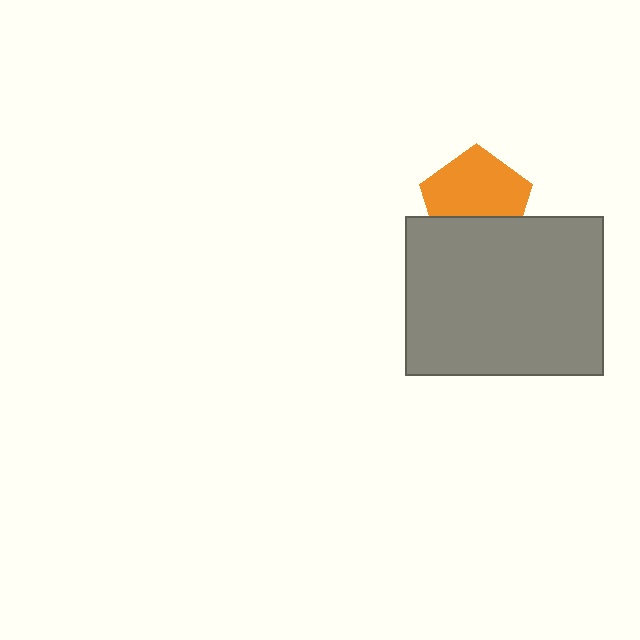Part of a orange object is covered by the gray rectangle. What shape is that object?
It is a pentagon.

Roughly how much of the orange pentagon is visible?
Most of it is visible (roughly 65%).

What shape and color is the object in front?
The object in front is a gray rectangle.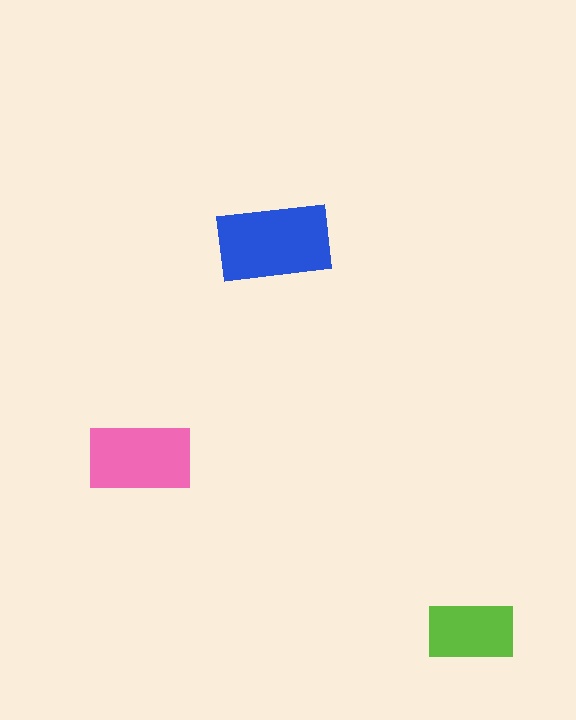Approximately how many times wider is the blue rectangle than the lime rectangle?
About 1.5 times wider.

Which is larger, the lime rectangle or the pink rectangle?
The pink one.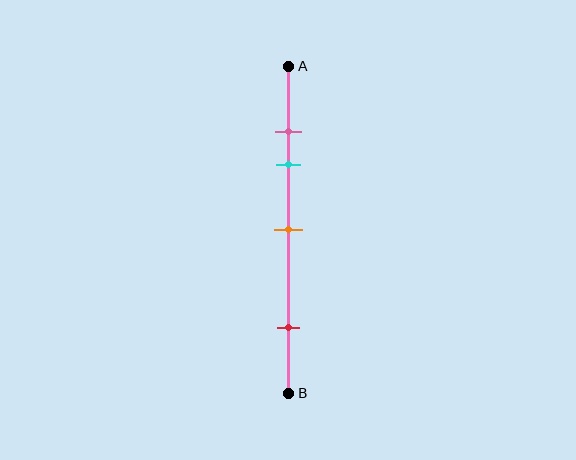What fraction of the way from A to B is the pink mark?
The pink mark is approximately 20% (0.2) of the way from A to B.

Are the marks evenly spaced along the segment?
No, the marks are not evenly spaced.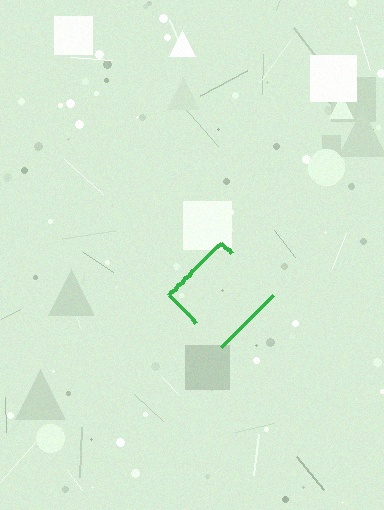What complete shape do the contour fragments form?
The contour fragments form a diamond.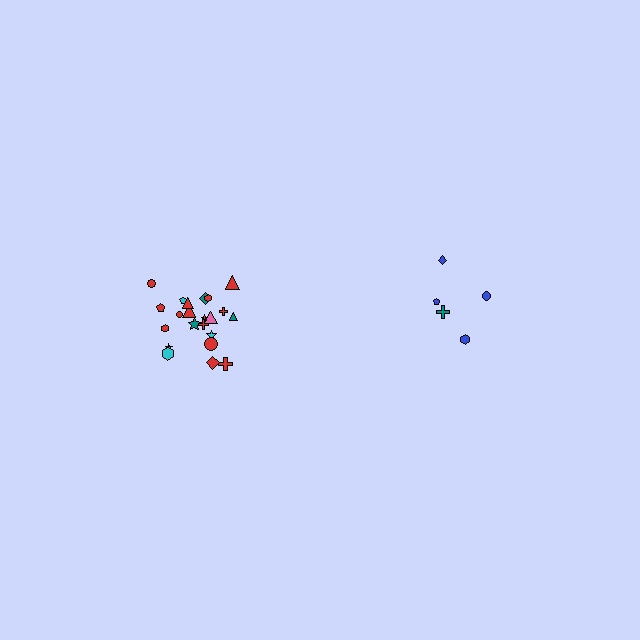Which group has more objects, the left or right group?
The left group.